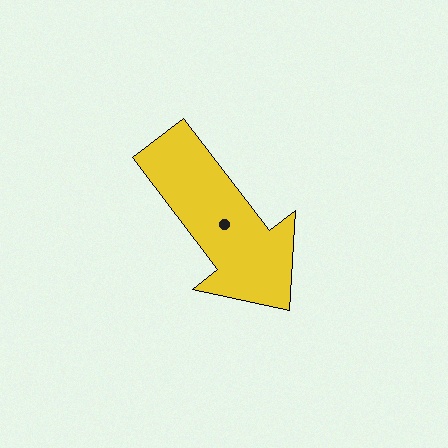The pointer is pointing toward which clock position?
Roughly 5 o'clock.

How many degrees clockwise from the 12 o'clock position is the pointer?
Approximately 143 degrees.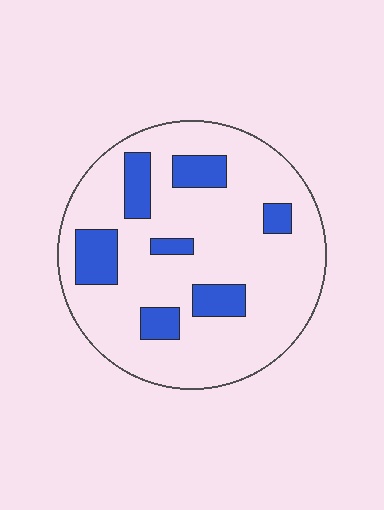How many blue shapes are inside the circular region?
7.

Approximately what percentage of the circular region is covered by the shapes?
Approximately 20%.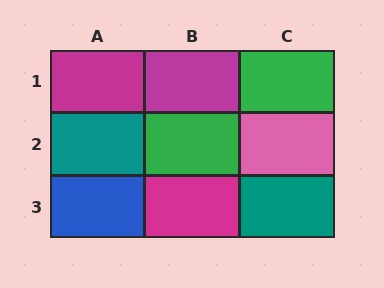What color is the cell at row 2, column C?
Pink.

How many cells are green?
2 cells are green.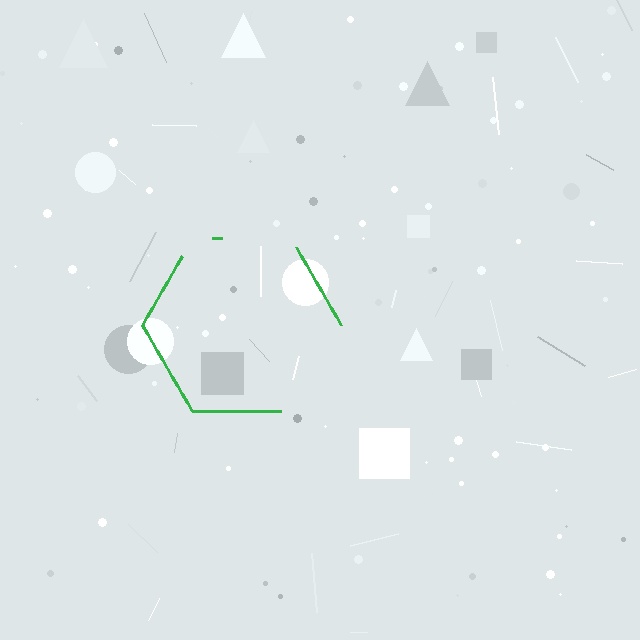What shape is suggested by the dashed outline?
The dashed outline suggests a hexagon.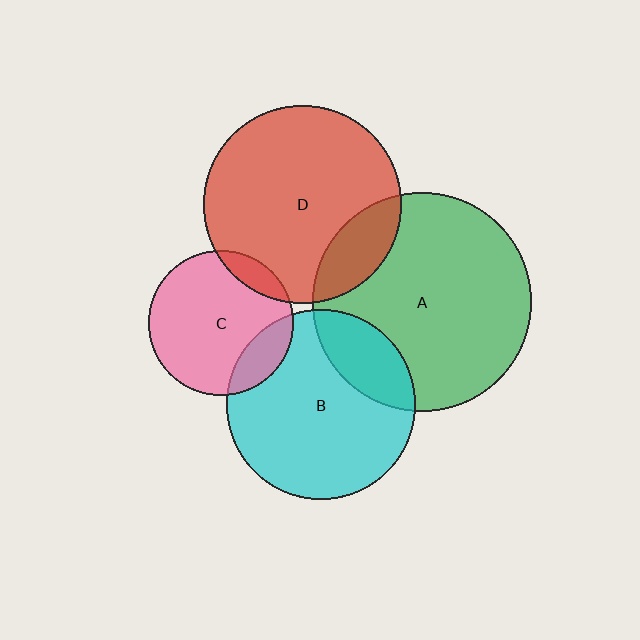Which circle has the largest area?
Circle A (green).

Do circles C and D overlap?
Yes.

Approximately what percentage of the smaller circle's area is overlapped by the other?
Approximately 10%.